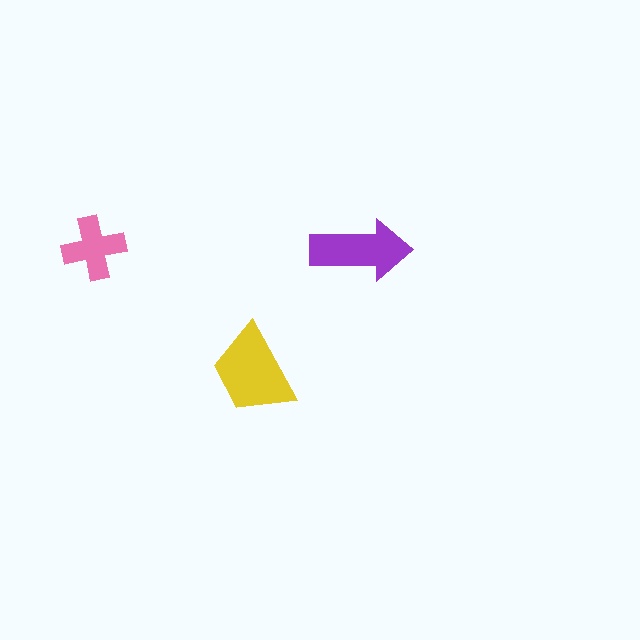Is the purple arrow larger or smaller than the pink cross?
Larger.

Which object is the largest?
The yellow trapezoid.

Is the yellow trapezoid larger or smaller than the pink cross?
Larger.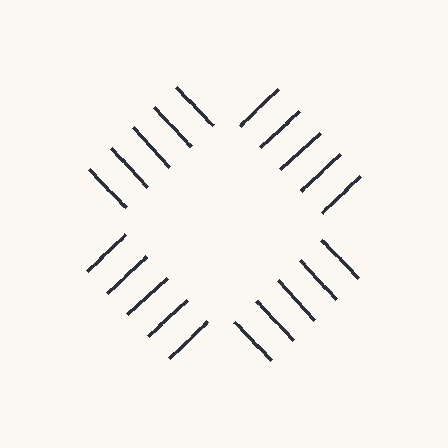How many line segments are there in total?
20 — 5 along each of the 4 edges.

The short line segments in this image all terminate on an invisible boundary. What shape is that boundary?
An illusory square — the line segments terminate on its edges but no continuous stroke is drawn.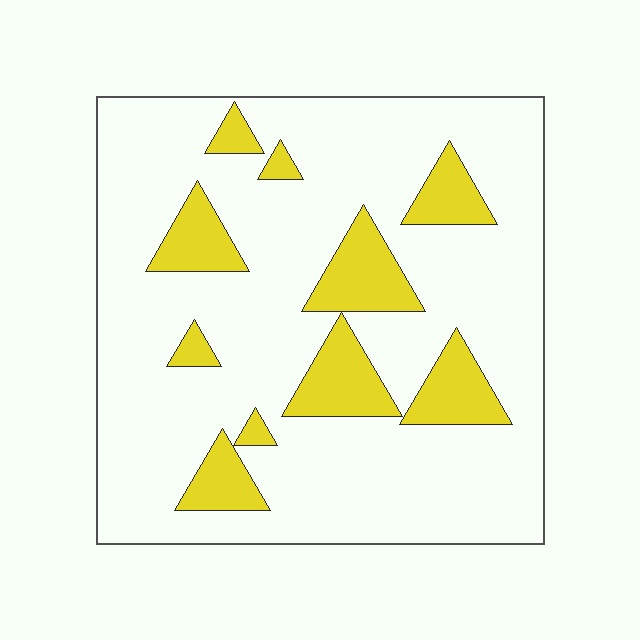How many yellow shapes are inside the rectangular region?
10.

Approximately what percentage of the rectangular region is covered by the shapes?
Approximately 20%.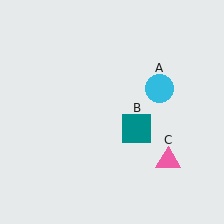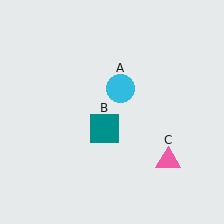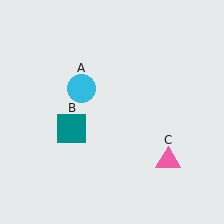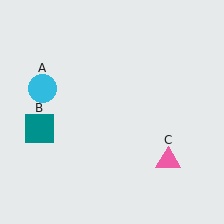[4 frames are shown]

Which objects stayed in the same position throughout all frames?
Pink triangle (object C) remained stationary.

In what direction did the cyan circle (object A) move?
The cyan circle (object A) moved left.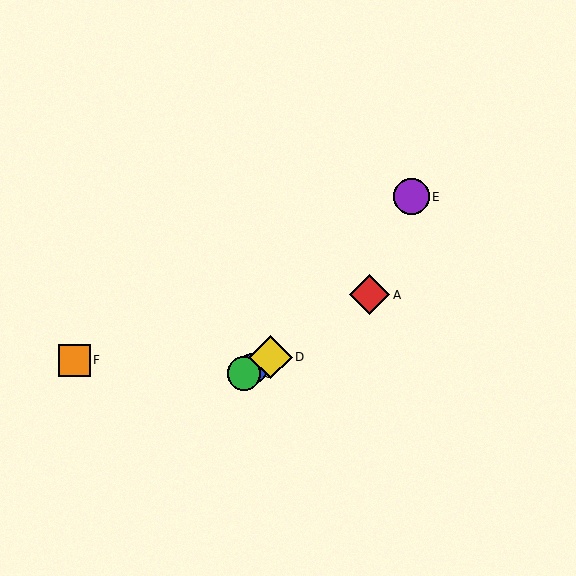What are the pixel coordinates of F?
Object F is at (74, 360).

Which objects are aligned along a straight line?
Objects A, B, C, D are aligned along a straight line.